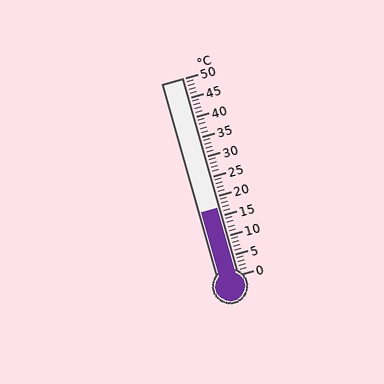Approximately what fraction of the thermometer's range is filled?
The thermometer is filled to approximately 35% of its range.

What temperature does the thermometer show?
The thermometer shows approximately 17°C.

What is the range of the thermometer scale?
The thermometer scale ranges from 0°C to 50°C.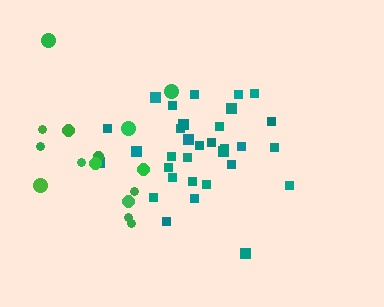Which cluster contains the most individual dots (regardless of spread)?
Teal (32).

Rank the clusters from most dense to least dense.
teal, green.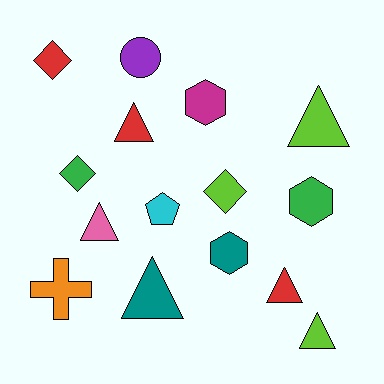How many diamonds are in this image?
There are 3 diamonds.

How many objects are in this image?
There are 15 objects.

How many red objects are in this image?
There are 3 red objects.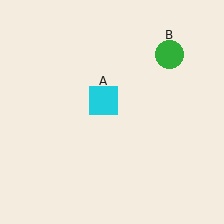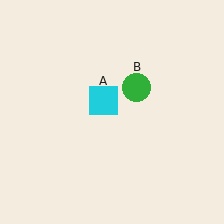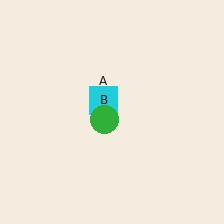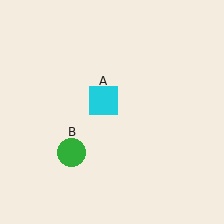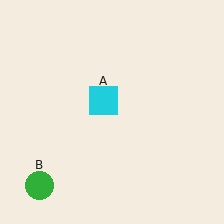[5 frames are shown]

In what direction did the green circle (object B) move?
The green circle (object B) moved down and to the left.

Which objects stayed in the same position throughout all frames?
Cyan square (object A) remained stationary.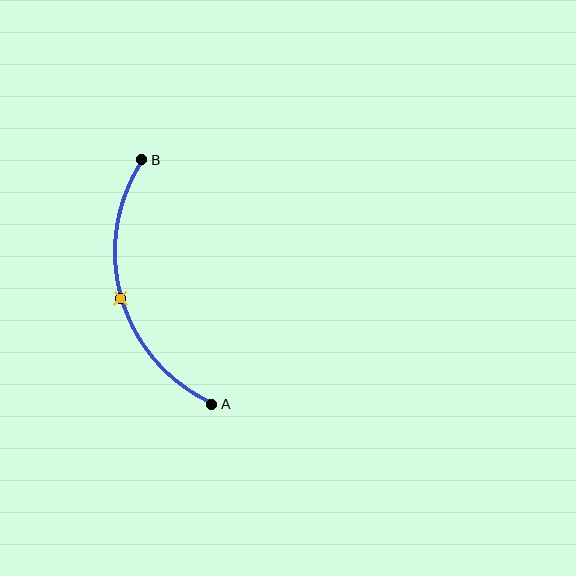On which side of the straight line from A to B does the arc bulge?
The arc bulges to the left of the straight line connecting A and B.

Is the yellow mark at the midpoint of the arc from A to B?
Yes. The yellow mark lies on the arc at equal arc-length from both A and B — it is the arc midpoint.